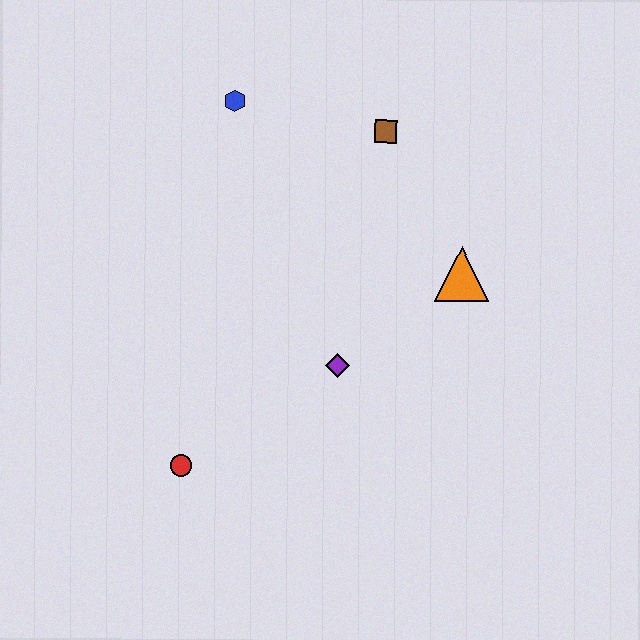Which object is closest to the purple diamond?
The orange triangle is closest to the purple diamond.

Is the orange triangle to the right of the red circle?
Yes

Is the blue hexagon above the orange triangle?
Yes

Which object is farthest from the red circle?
The brown square is farthest from the red circle.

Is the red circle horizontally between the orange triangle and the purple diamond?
No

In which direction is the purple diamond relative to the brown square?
The purple diamond is below the brown square.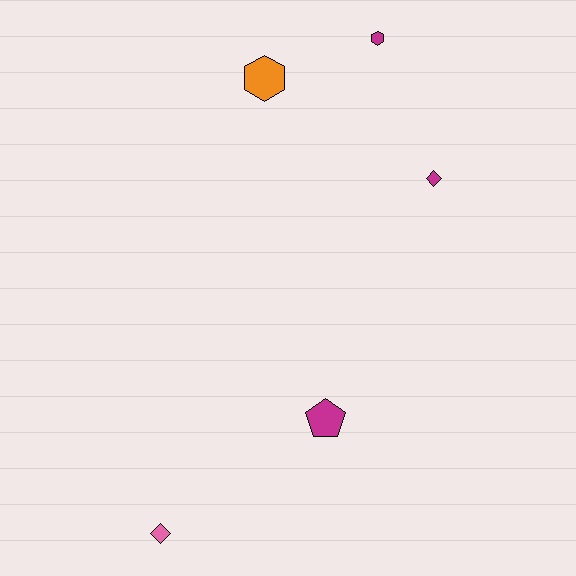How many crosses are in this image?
There are no crosses.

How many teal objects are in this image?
There are no teal objects.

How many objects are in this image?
There are 5 objects.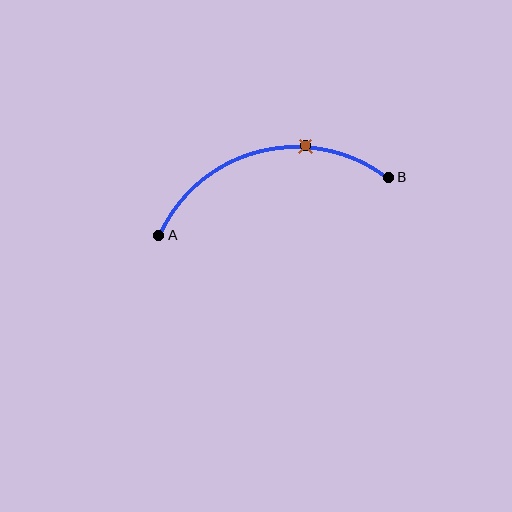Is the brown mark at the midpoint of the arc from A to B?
No. The brown mark lies on the arc but is closer to endpoint B. The arc midpoint would be at the point on the curve equidistant along the arc from both A and B.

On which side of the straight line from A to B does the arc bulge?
The arc bulges above the straight line connecting A and B.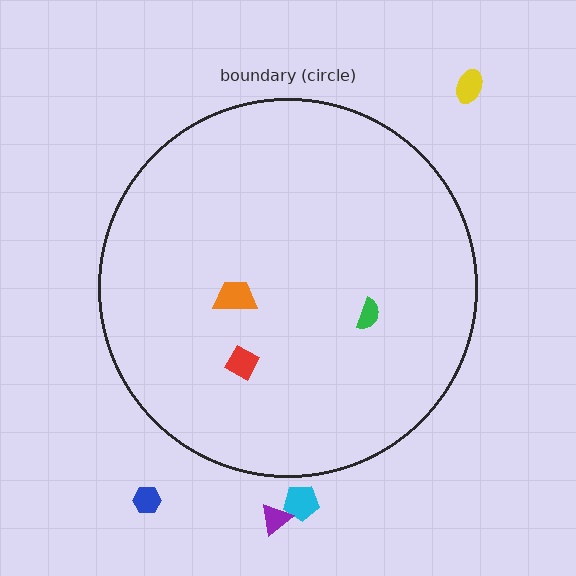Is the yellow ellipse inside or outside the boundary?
Outside.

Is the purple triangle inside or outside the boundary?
Outside.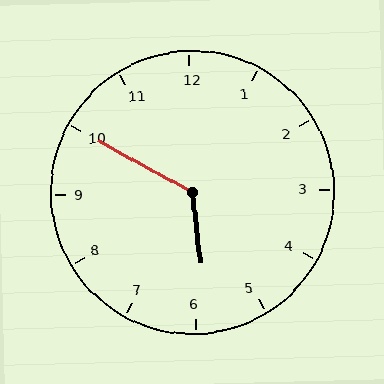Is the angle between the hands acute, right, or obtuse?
It is obtuse.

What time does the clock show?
5:50.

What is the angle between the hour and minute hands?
Approximately 125 degrees.